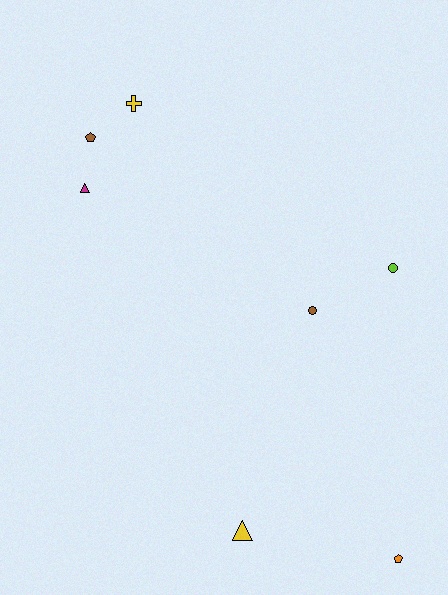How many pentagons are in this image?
There are 2 pentagons.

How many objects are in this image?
There are 7 objects.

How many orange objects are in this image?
There is 1 orange object.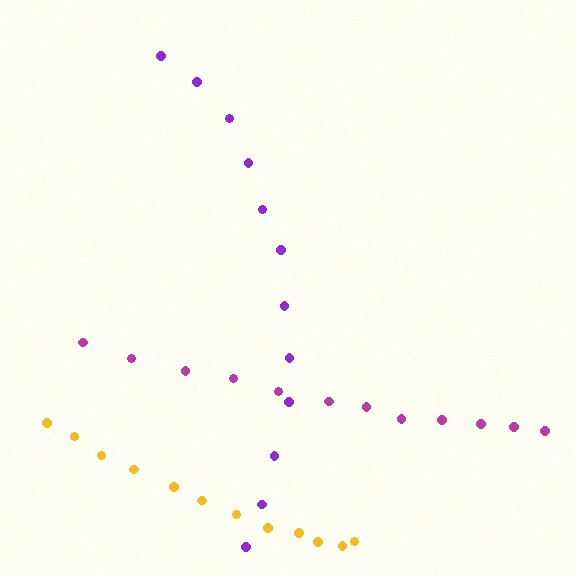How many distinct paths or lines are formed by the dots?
There are 3 distinct paths.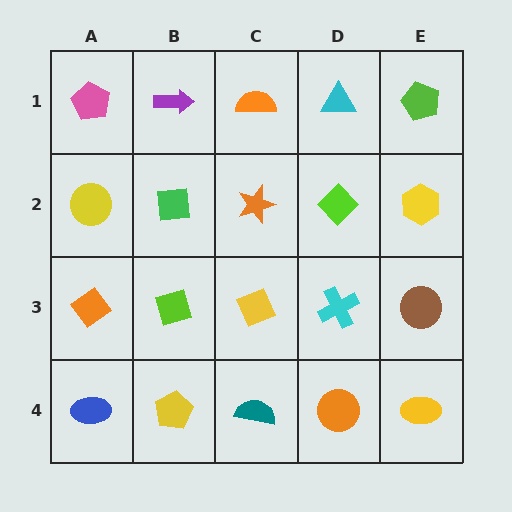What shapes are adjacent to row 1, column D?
A lime diamond (row 2, column D), an orange semicircle (row 1, column C), a lime pentagon (row 1, column E).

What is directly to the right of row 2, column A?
A green square.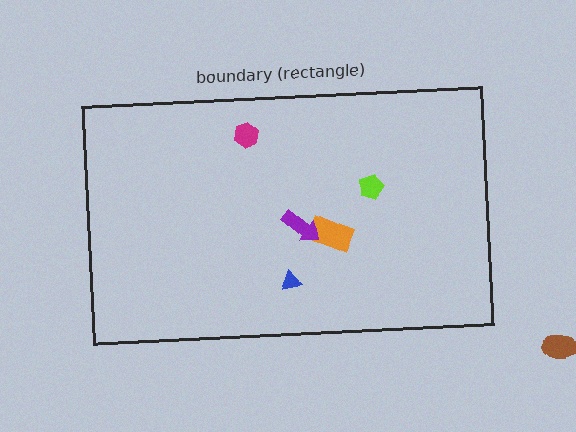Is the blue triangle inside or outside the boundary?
Inside.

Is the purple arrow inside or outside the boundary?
Inside.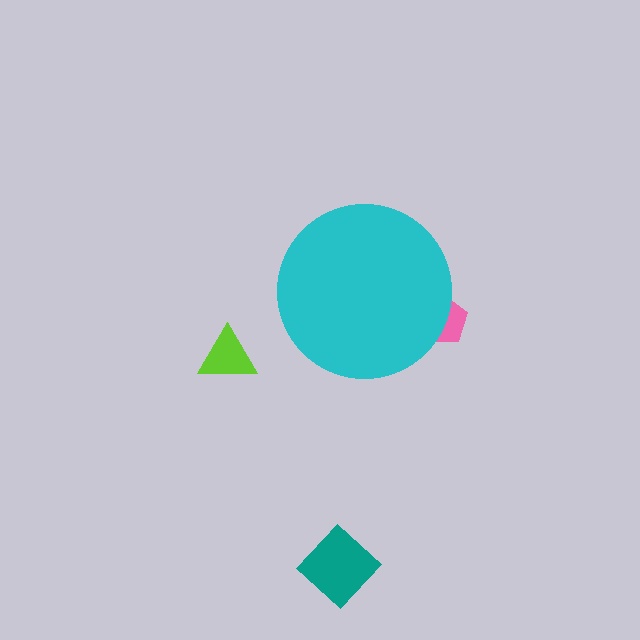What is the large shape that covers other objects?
A cyan circle.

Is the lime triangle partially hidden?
No, the lime triangle is fully visible.